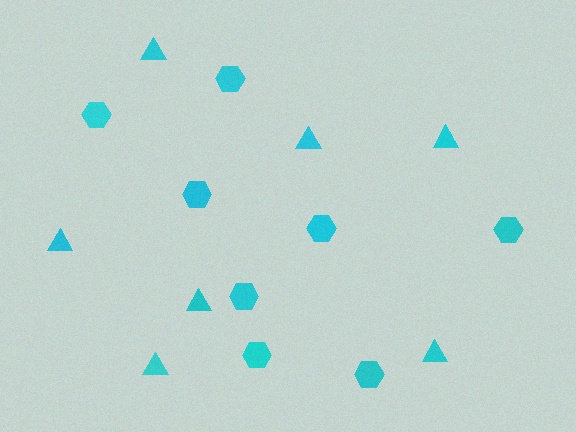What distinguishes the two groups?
There are 2 groups: one group of triangles (7) and one group of hexagons (8).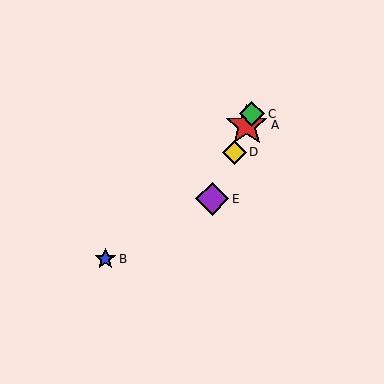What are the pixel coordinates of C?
Object C is at (252, 114).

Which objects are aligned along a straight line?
Objects A, C, D, E are aligned along a straight line.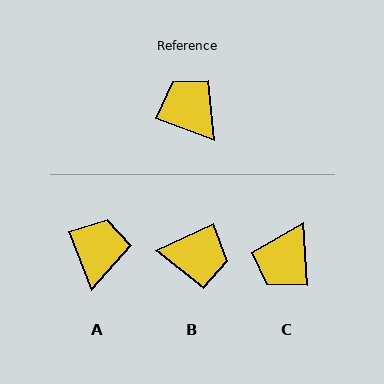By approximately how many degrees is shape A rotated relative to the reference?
Approximately 49 degrees clockwise.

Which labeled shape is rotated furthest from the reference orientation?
B, about 134 degrees away.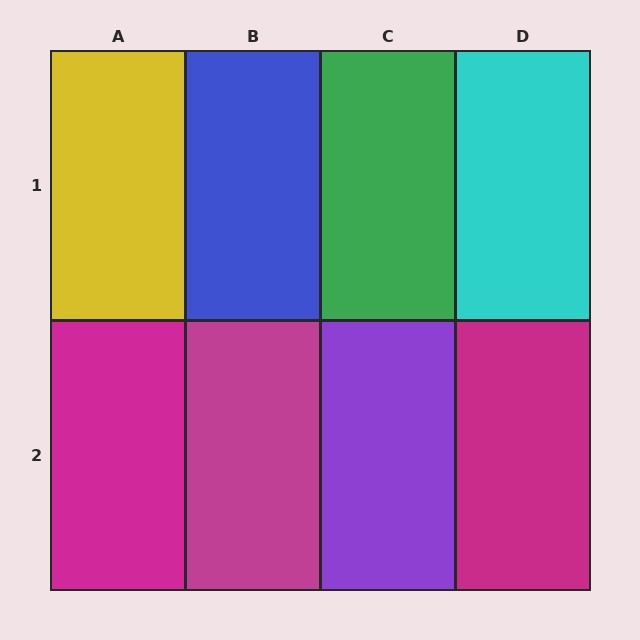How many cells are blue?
1 cell is blue.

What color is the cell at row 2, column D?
Magenta.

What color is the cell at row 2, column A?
Magenta.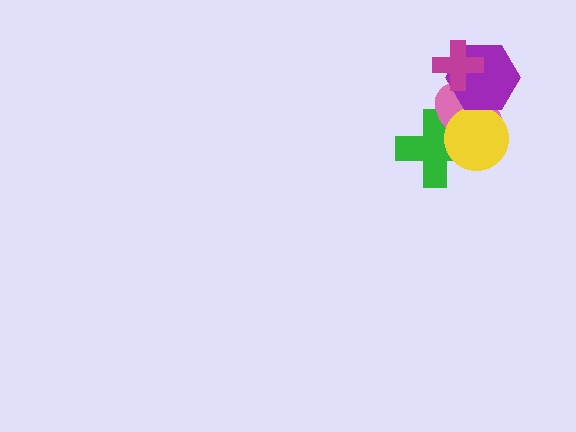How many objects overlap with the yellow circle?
3 objects overlap with the yellow circle.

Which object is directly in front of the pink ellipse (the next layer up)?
The yellow circle is directly in front of the pink ellipse.